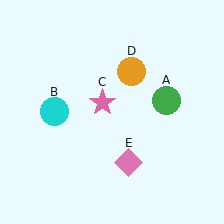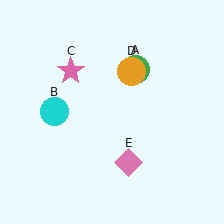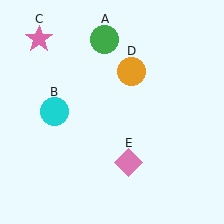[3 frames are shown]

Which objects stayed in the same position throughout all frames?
Cyan circle (object B) and orange circle (object D) and pink diamond (object E) remained stationary.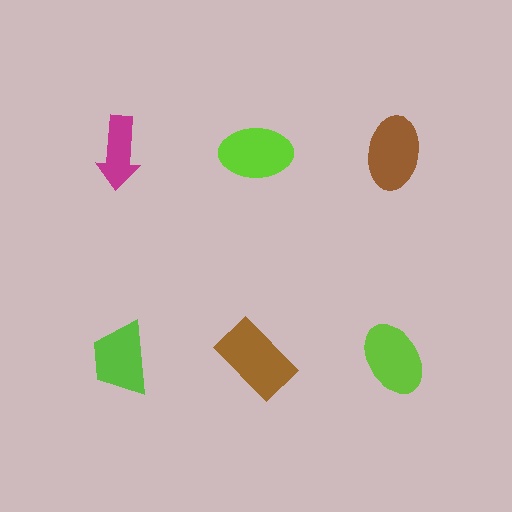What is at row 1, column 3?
A brown ellipse.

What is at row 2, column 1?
A lime trapezoid.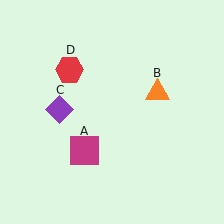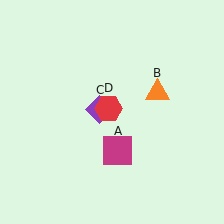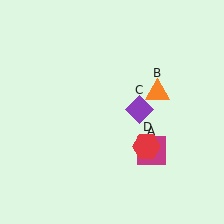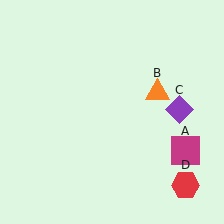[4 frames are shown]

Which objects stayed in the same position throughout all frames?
Orange triangle (object B) remained stationary.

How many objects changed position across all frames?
3 objects changed position: magenta square (object A), purple diamond (object C), red hexagon (object D).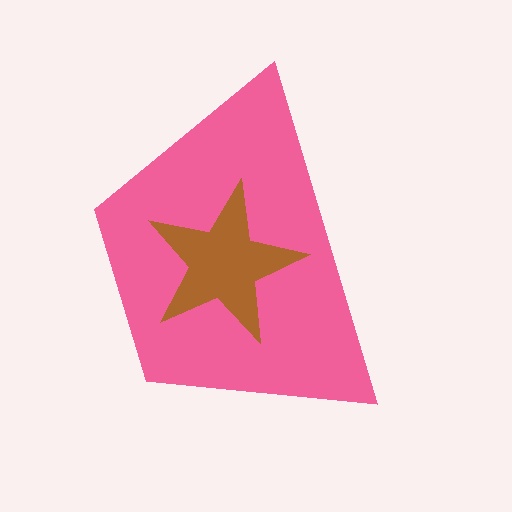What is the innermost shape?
The brown star.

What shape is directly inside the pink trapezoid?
The brown star.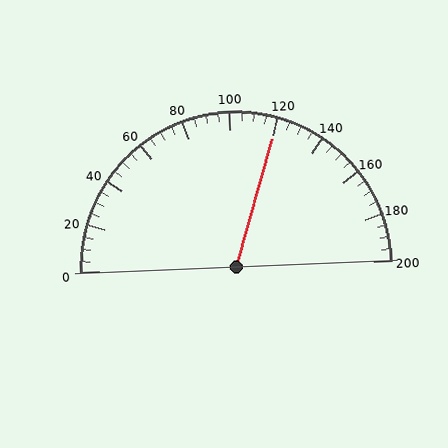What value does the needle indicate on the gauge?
The needle indicates approximately 120.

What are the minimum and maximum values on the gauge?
The gauge ranges from 0 to 200.